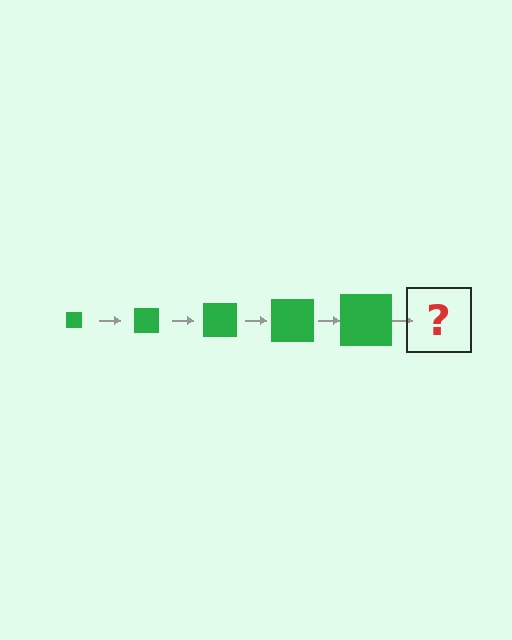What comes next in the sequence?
The next element should be a green square, larger than the previous one.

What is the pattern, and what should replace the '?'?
The pattern is that the square gets progressively larger each step. The '?' should be a green square, larger than the previous one.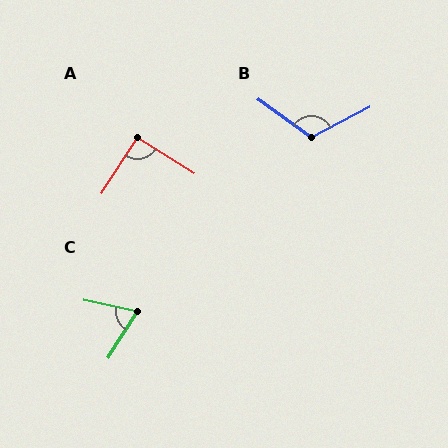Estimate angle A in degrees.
Approximately 91 degrees.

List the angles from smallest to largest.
C (69°), A (91°), B (117°).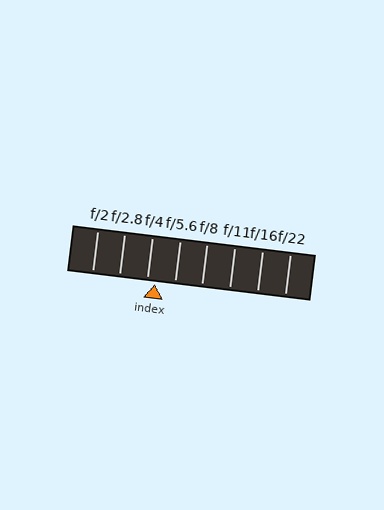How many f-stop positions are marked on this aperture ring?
There are 8 f-stop positions marked.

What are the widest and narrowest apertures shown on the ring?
The widest aperture shown is f/2 and the narrowest is f/22.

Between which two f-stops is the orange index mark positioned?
The index mark is between f/4 and f/5.6.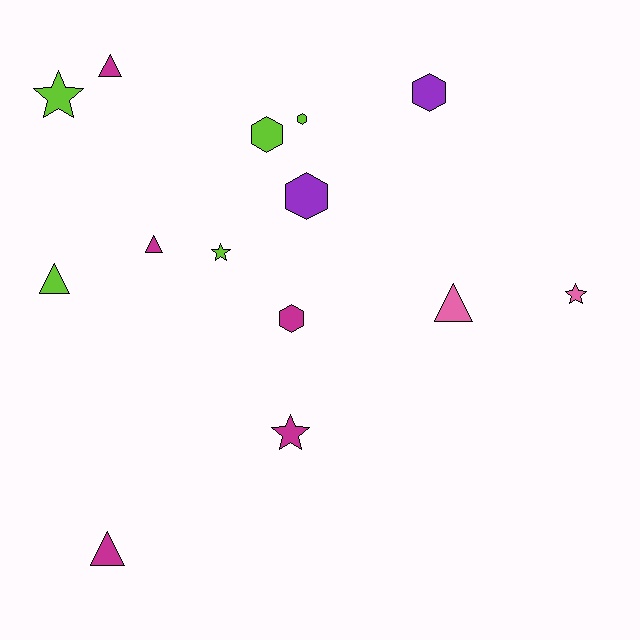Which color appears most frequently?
Lime, with 5 objects.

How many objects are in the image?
There are 14 objects.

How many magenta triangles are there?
There are 3 magenta triangles.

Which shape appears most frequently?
Hexagon, with 5 objects.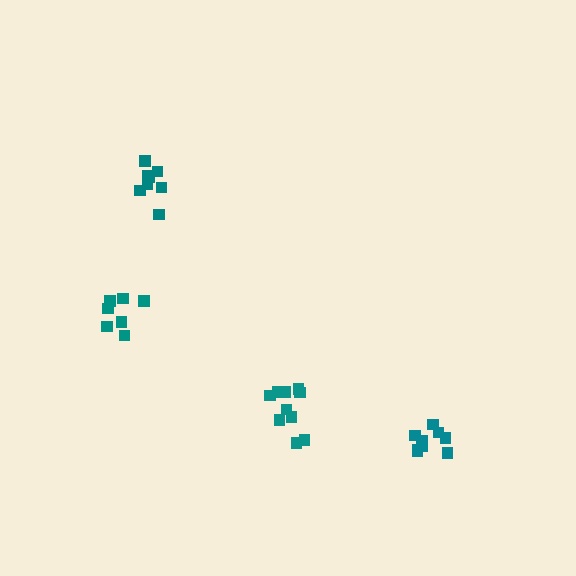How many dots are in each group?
Group 1: 9 dots, Group 2: 10 dots, Group 3: 8 dots, Group 4: 7 dots (34 total).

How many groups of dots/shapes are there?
There are 4 groups.